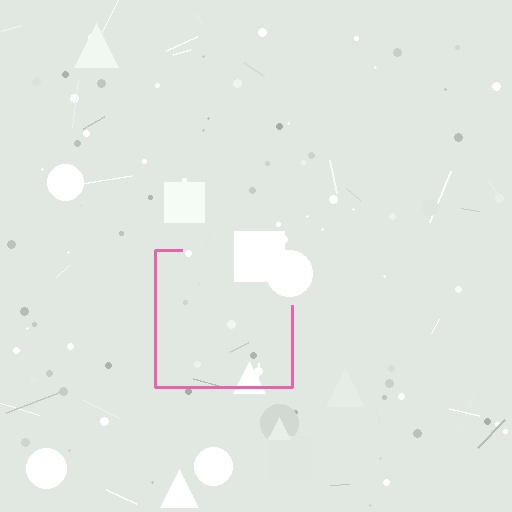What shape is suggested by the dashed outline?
The dashed outline suggests a square.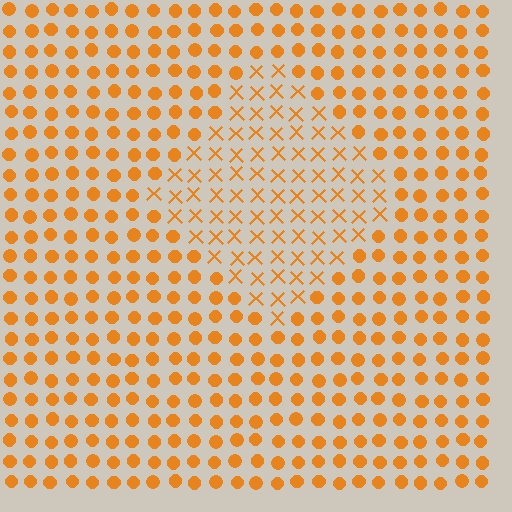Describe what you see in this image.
The image is filled with small orange elements arranged in a uniform grid. A diamond-shaped region contains X marks, while the surrounding area contains circles. The boundary is defined purely by the change in element shape.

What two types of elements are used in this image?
The image uses X marks inside the diamond region and circles outside it.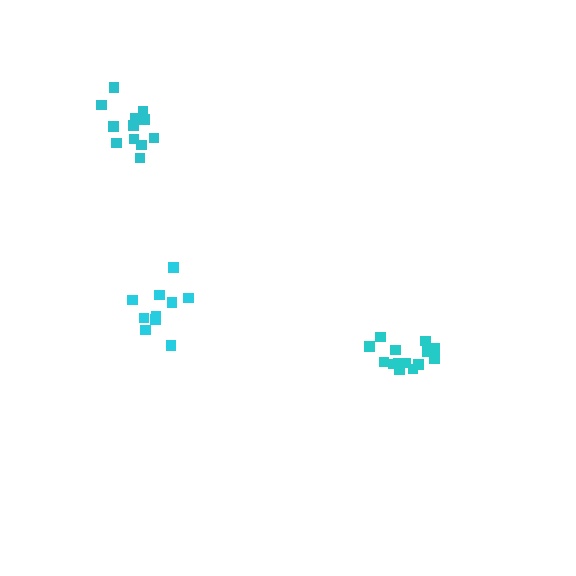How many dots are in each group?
Group 1: 10 dots, Group 2: 12 dots, Group 3: 14 dots (36 total).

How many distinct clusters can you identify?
There are 3 distinct clusters.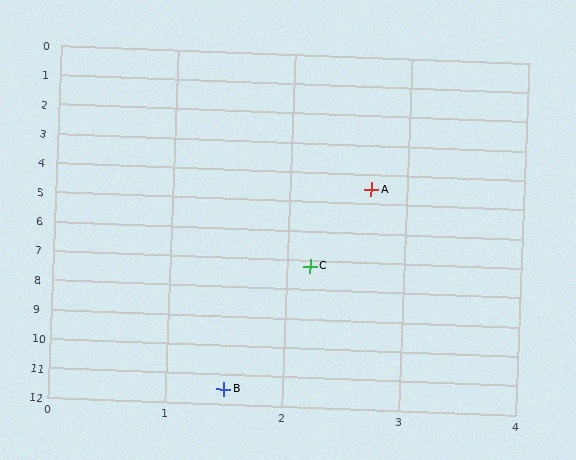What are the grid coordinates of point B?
Point B is at approximately (1.5, 11.5).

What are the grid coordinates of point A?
Point A is at approximately (2.7, 4.5).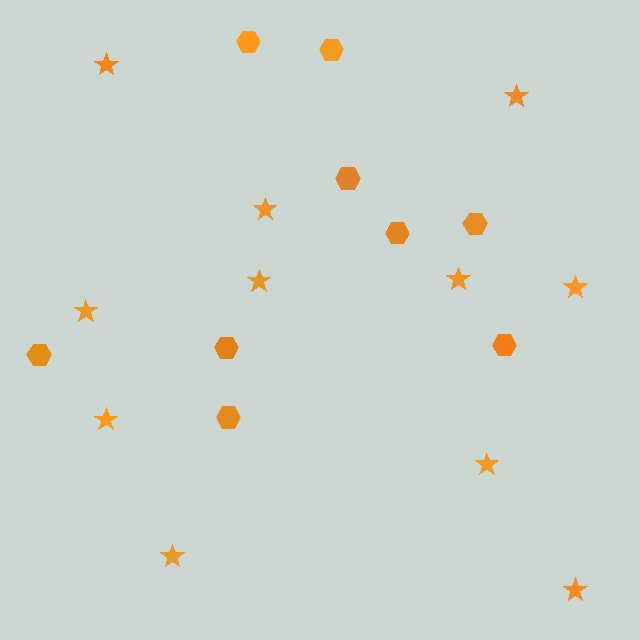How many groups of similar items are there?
There are 2 groups: one group of hexagons (9) and one group of stars (11).